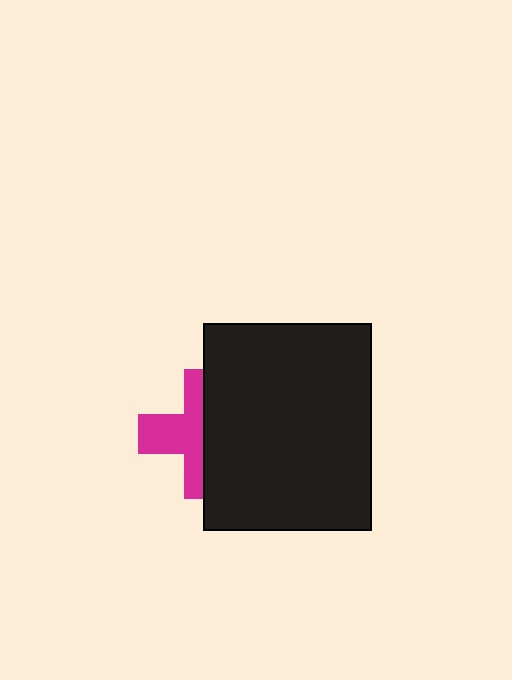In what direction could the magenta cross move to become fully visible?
The magenta cross could move left. That would shift it out from behind the black rectangle entirely.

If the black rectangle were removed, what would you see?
You would see the complete magenta cross.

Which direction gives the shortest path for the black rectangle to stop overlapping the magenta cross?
Moving right gives the shortest separation.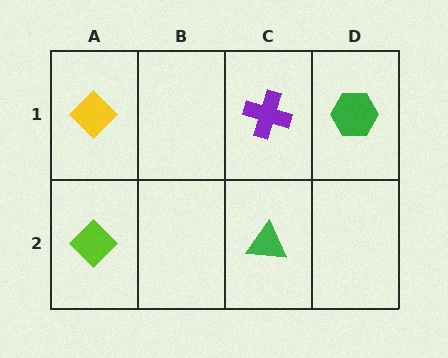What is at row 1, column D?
A green hexagon.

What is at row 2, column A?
A lime diamond.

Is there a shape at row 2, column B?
No, that cell is empty.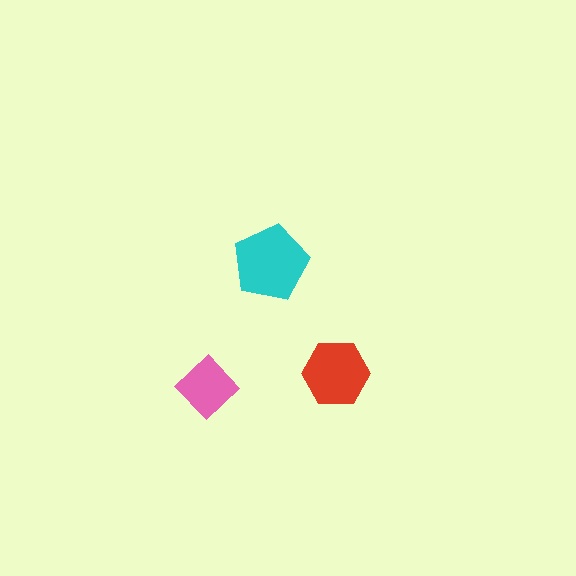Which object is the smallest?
The pink diamond.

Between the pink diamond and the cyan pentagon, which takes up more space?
The cyan pentagon.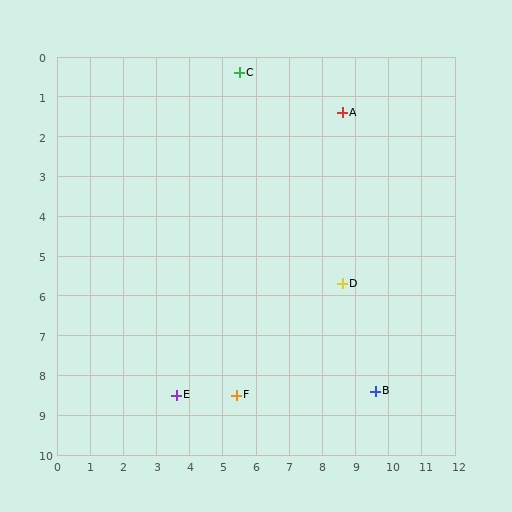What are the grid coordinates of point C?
Point C is at approximately (5.5, 0.4).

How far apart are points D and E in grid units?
Points D and E are about 5.7 grid units apart.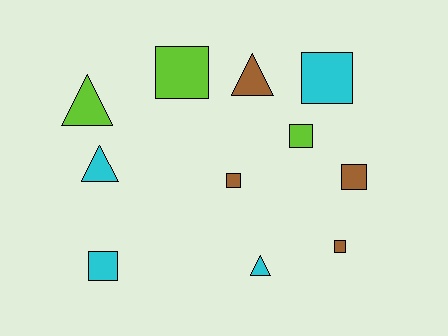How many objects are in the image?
There are 11 objects.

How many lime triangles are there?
There is 1 lime triangle.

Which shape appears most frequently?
Square, with 7 objects.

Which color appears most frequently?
Brown, with 4 objects.